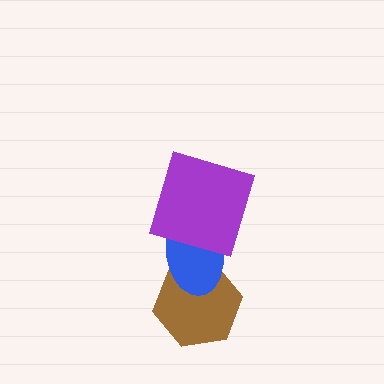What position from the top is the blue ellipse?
The blue ellipse is 2nd from the top.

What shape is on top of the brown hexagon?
The blue ellipse is on top of the brown hexagon.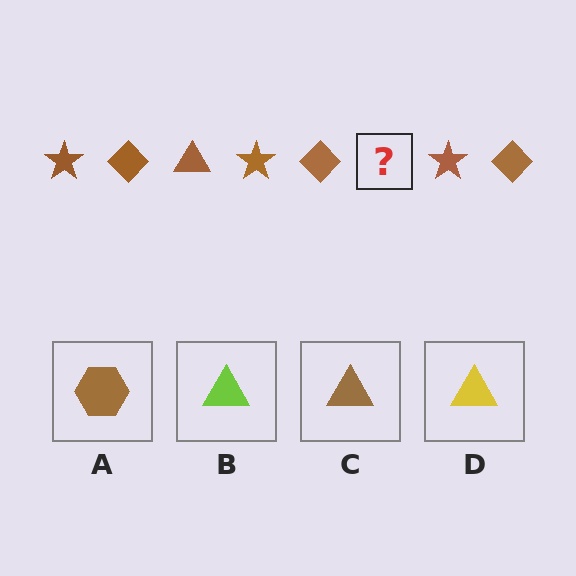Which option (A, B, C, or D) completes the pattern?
C.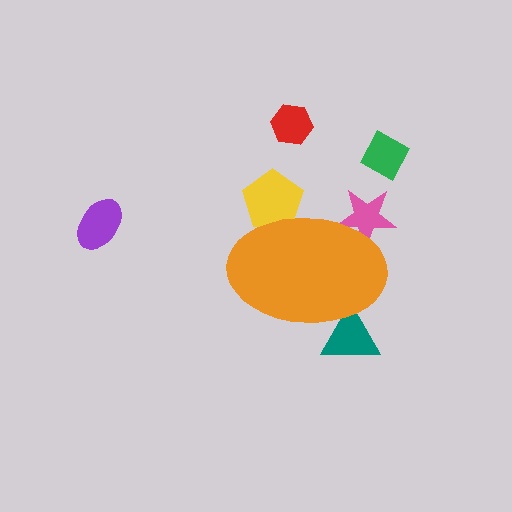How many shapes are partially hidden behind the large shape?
3 shapes are partially hidden.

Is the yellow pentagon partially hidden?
Yes, the yellow pentagon is partially hidden behind the orange ellipse.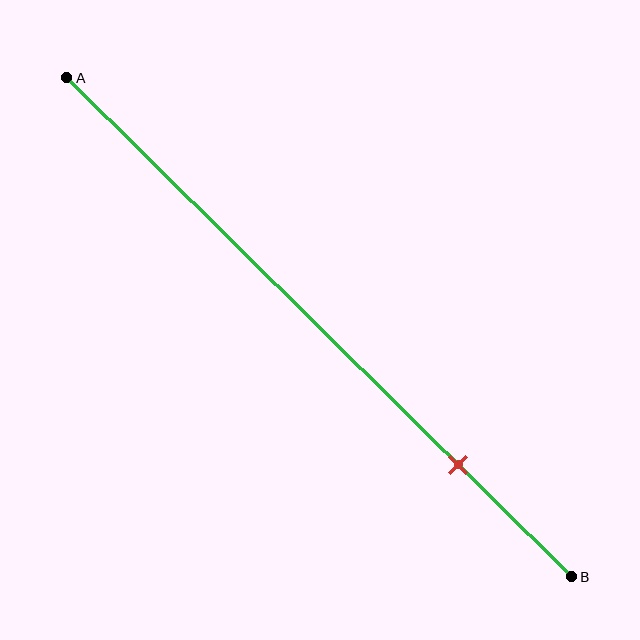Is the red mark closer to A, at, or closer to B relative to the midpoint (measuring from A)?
The red mark is closer to point B than the midpoint of segment AB.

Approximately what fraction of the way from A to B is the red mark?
The red mark is approximately 80% of the way from A to B.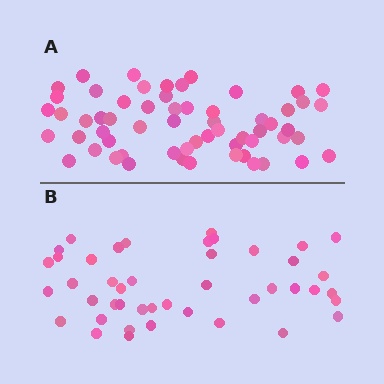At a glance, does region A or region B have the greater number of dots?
Region A (the top region) has more dots.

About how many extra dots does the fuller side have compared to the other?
Region A has approximately 15 more dots than region B.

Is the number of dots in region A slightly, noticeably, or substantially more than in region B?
Region A has noticeably more, but not dramatically so. The ratio is roughly 1.4 to 1.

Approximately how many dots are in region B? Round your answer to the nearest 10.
About 40 dots. (The exact count is 44, which rounds to 40.)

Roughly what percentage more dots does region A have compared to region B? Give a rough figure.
About 35% more.